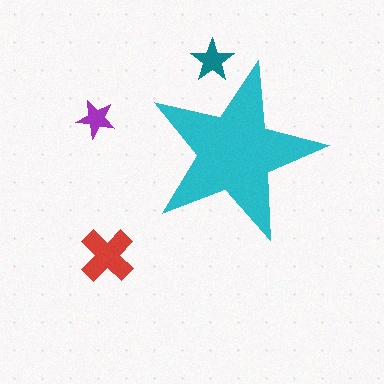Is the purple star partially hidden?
No, the purple star is fully visible.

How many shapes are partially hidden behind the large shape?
1 shape is partially hidden.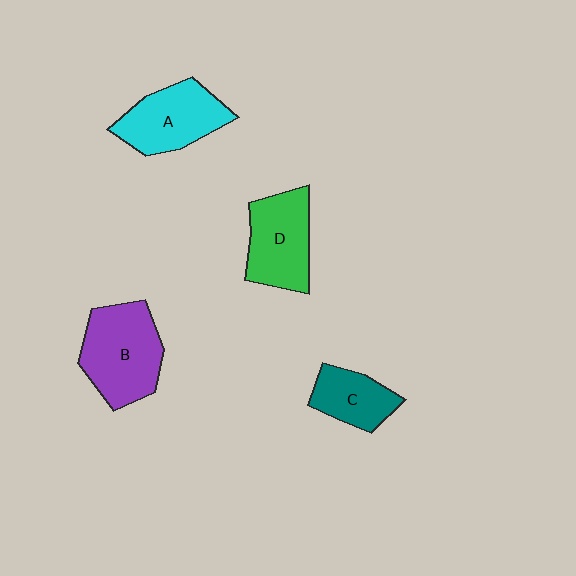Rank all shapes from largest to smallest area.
From largest to smallest: B (purple), A (cyan), D (green), C (teal).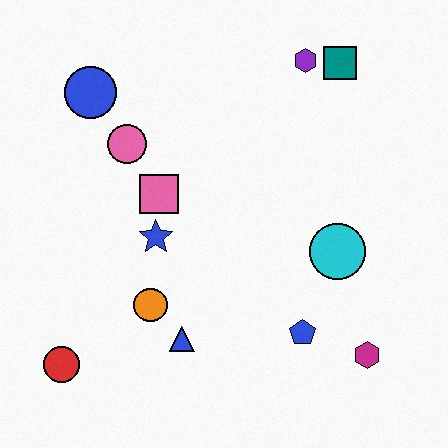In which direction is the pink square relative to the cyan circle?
The pink square is to the left of the cyan circle.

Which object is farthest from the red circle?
The teal square is farthest from the red circle.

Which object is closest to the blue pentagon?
The magenta hexagon is closest to the blue pentagon.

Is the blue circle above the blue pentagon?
Yes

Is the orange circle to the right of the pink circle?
Yes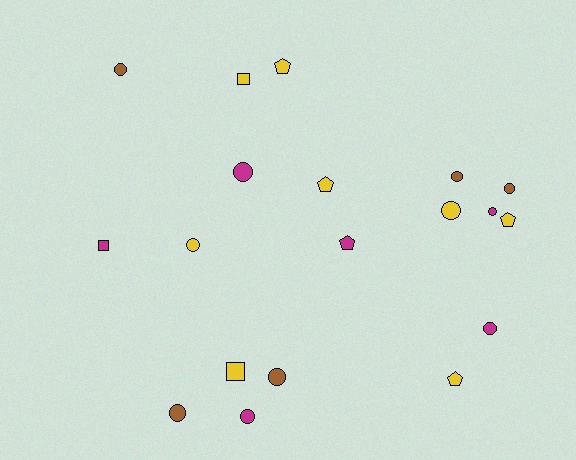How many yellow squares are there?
There are 2 yellow squares.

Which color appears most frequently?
Yellow, with 8 objects.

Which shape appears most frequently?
Circle, with 11 objects.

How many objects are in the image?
There are 19 objects.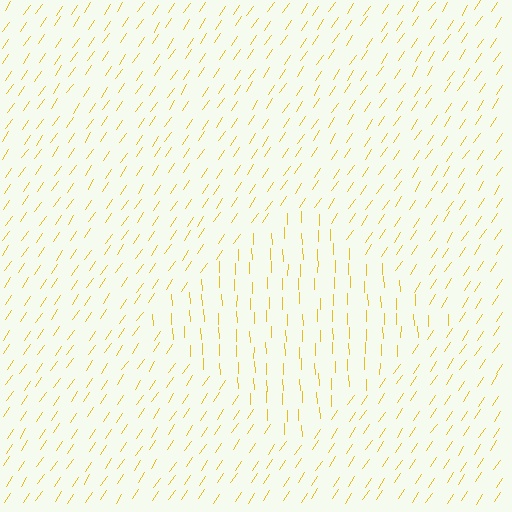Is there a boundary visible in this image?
Yes, there is a texture boundary formed by a change in line orientation.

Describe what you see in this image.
The image is filled with small yellow line segments. A diamond region in the image has lines oriented differently from the surrounding lines, creating a visible texture boundary.